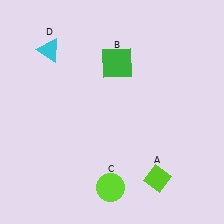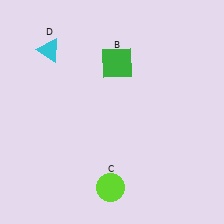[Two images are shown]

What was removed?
The lime diamond (A) was removed in Image 2.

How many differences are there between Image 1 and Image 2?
There is 1 difference between the two images.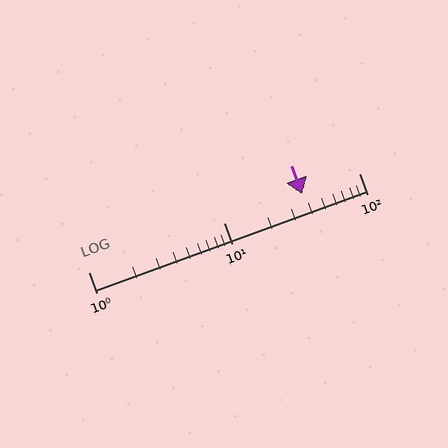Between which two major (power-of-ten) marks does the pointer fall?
The pointer is between 10 and 100.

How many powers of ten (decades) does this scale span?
The scale spans 2 decades, from 1 to 100.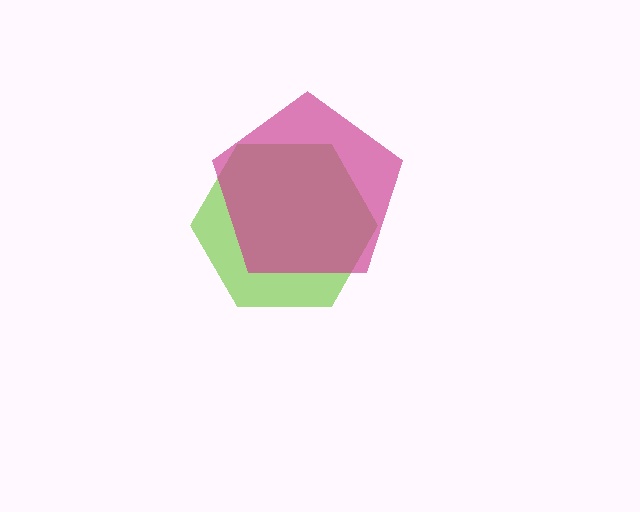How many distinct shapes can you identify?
There are 2 distinct shapes: a lime hexagon, a magenta pentagon.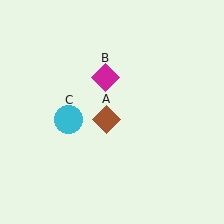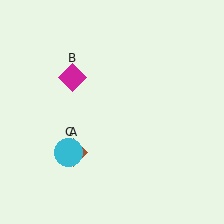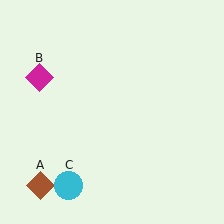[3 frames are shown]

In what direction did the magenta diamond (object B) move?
The magenta diamond (object B) moved left.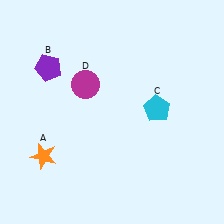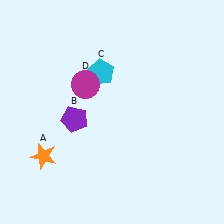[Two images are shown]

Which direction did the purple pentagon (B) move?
The purple pentagon (B) moved down.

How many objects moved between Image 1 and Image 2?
2 objects moved between the two images.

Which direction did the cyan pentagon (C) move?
The cyan pentagon (C) moved left.